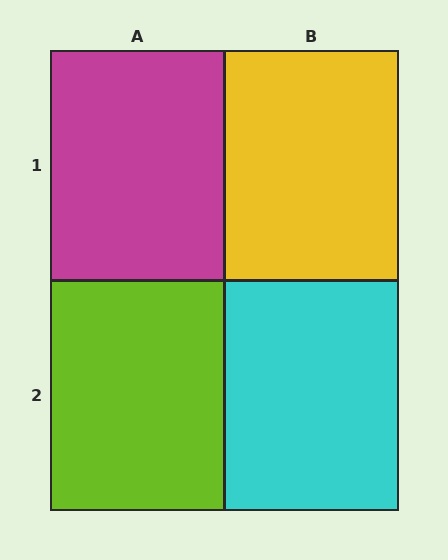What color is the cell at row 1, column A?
Magenta.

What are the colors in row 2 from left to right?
Lime, cyan.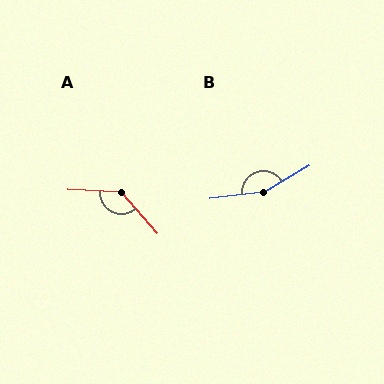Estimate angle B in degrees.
Approximately 157 degrees.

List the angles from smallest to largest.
A (134°), B (157°).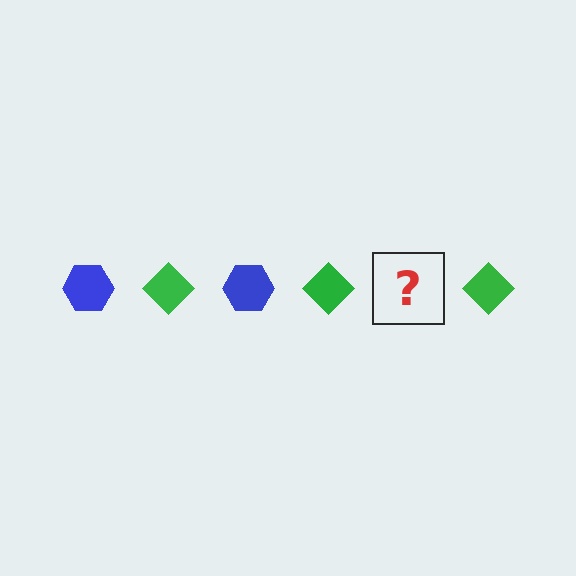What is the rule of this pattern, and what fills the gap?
The rule is that the pattern alternates between blue hexagon and green diamond. The gap should be filled with a blue hexagon.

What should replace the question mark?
The question mark should be replaced with a blue hexagon.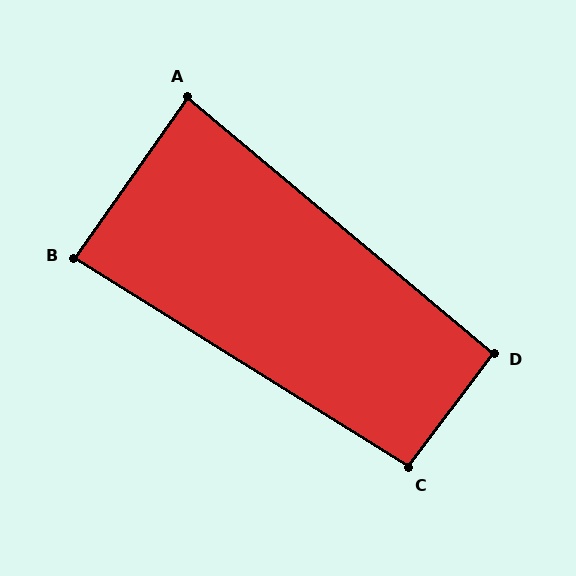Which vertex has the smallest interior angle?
A, at approximately 85 degrees.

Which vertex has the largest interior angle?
C, at approximately 95 degrees.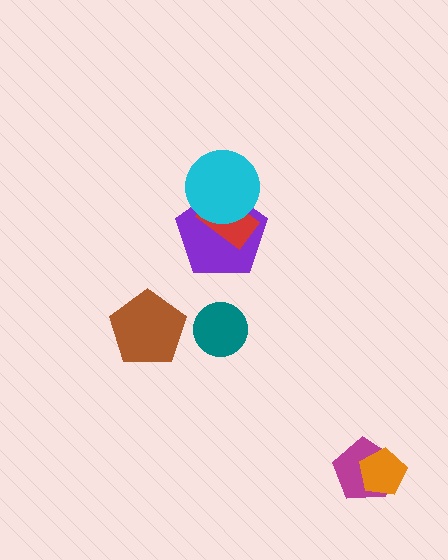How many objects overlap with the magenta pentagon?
1 object overlaps with the magenta pentagon.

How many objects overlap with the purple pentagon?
2 objects overlap with the purple pentagon.